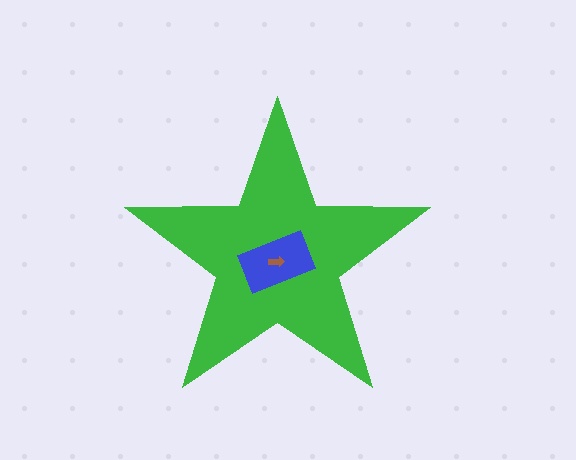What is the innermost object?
The brown arrow.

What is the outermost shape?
The green star.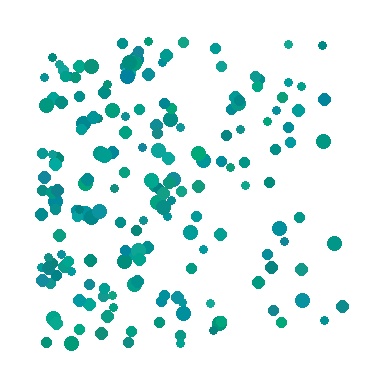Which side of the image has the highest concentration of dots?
The left.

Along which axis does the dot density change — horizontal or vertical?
Horizontal.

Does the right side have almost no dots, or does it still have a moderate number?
Still a moderate number, just noticeably fewer than the left.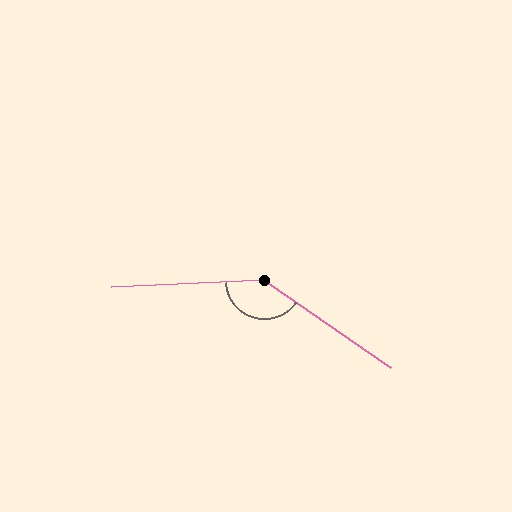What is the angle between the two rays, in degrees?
Approximately 143 degrees.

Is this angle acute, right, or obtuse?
It is obtuse.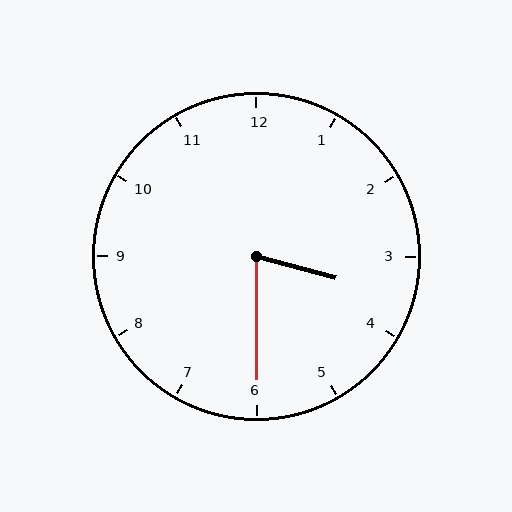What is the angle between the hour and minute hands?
Approximately 75 degrees.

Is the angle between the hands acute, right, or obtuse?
It is acute.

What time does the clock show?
3:30.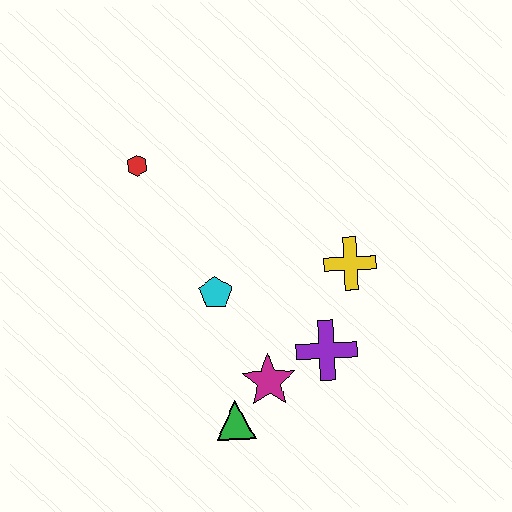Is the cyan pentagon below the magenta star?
No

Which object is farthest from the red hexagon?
The green triangle is farthest from the red hexagon.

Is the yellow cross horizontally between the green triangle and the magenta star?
No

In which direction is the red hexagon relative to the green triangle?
The red hexagon is above the green triangle.